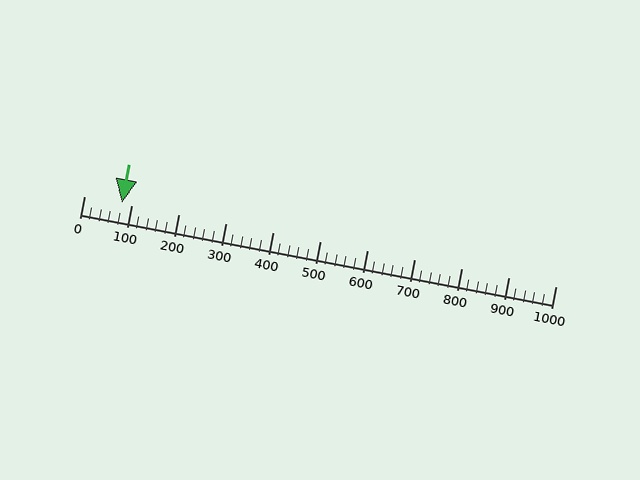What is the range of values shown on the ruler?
The ruler shows values from 0 to 1000.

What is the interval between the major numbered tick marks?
The major tick marks are spaced 100 units apart.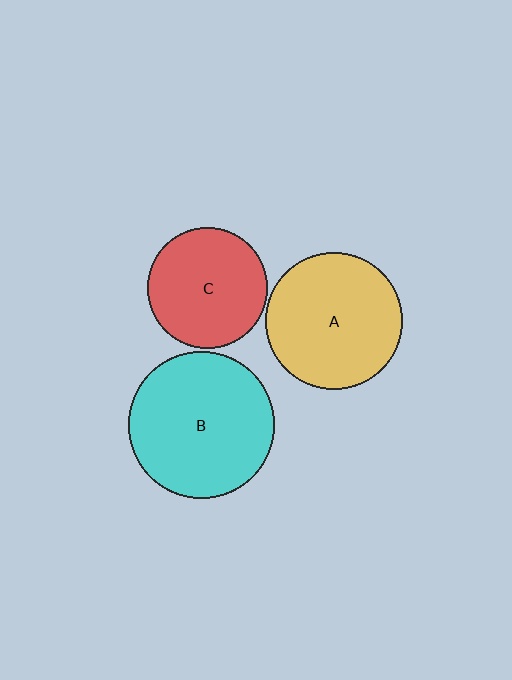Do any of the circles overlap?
No, none of the circles overlap.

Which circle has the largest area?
Circle B (cyan).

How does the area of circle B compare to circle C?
Approximately 1.5 times.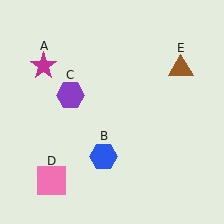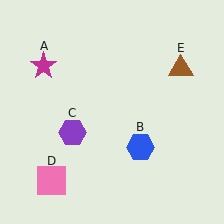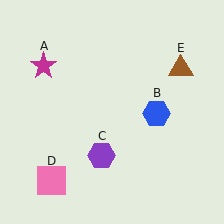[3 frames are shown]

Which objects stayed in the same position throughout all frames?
Magenta star (object A) and pink square (object D) and brown triangle (object E) remained stationary.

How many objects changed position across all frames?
2 objects changed position: blue hexagon (object B), purple hexagon (object C).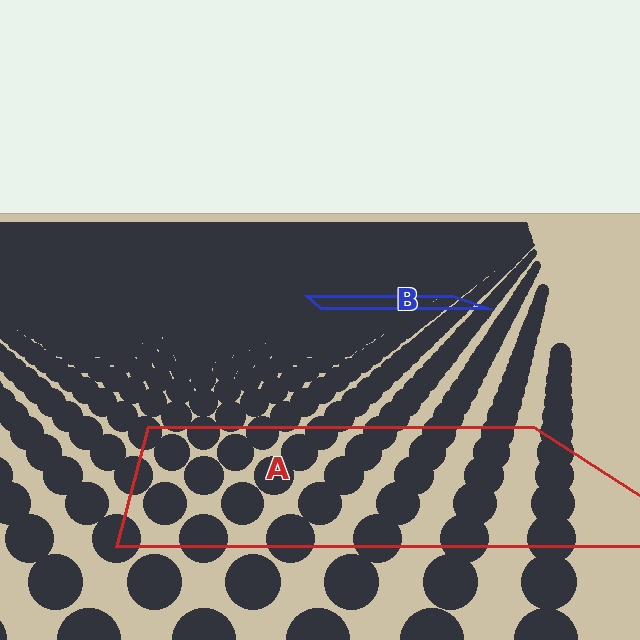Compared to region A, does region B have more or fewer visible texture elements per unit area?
Region B has more texture elements per unit area — they are packed more densely because it is farther away.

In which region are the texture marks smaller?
The texture marks are smaller in region B, because it is farther away.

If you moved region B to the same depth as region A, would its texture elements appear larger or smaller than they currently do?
They would appear larger. At a closer depth, the same texture elements are projected at a bigger on-screen size.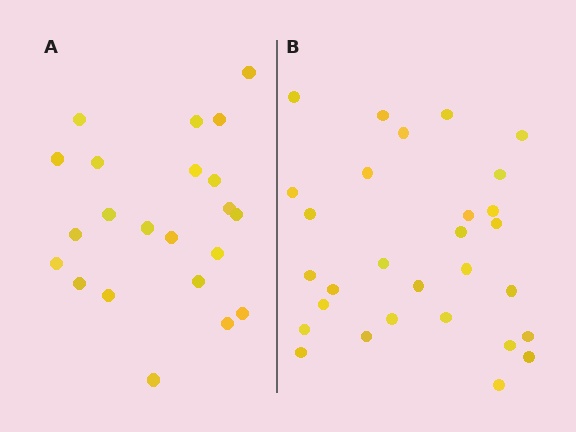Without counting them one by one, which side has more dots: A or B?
Region B (the right region) has more dots.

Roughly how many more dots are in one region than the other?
Region B has roughly 8 or so more dots than region A.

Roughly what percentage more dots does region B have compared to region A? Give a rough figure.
About 30% more.